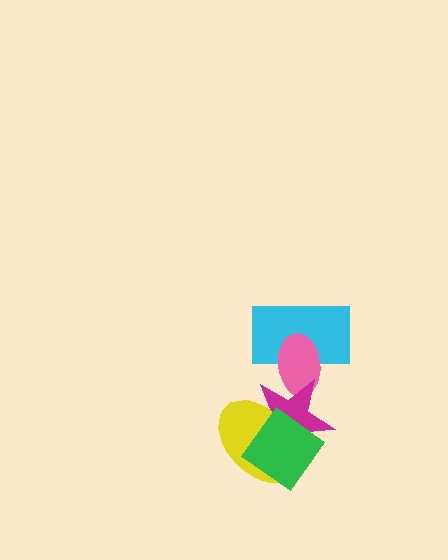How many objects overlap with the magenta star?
4 objects overlap with the magenta star.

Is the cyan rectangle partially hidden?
Yes, it is partially covered by another shape.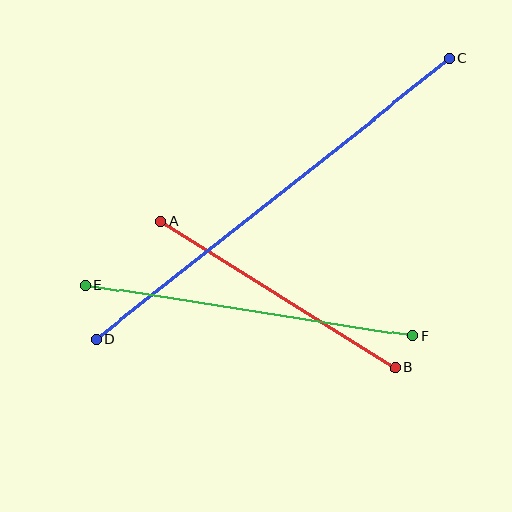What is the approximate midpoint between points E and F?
The midpoint is at approximately (249, 310) pixels.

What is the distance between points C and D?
The distance is approximately 451 pixels.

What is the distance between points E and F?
The distance is approximately 332 pixels.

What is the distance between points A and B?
The distance is approximately 277 pixels.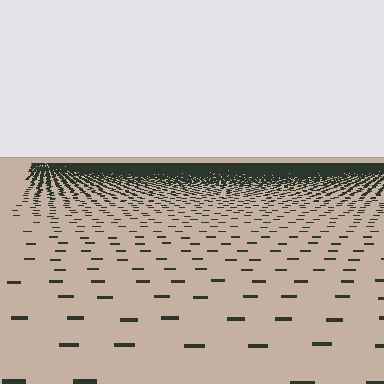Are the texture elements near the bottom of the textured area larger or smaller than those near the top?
Larger. Near the bottom, elements are closer to the viewer and appear at a bigger on-screen size.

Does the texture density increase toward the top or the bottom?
Density increases toward the top.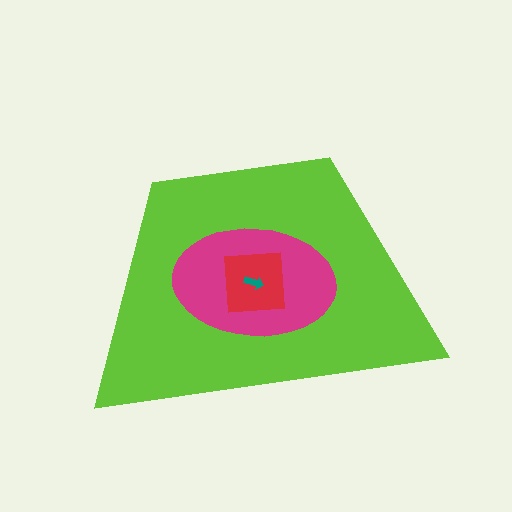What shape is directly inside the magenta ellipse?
The red square.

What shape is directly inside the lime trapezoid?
The magenta ellipse.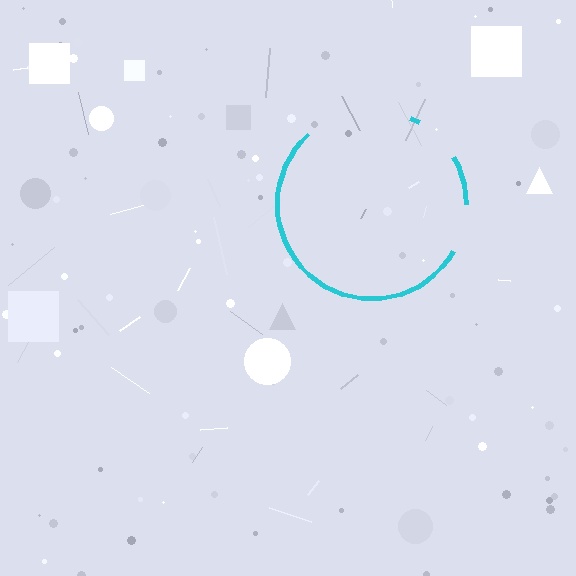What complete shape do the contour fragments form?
The contour fragments form a circle.